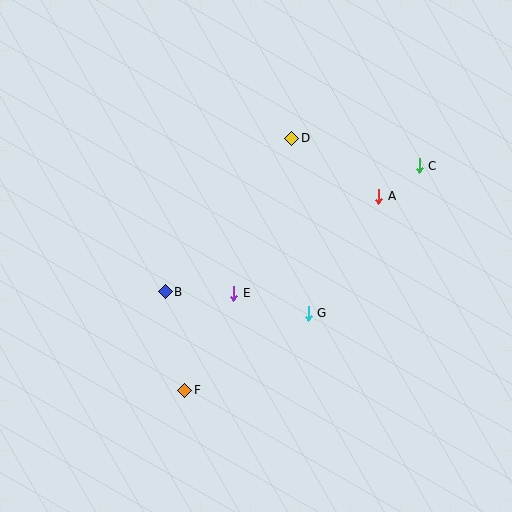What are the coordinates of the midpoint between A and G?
The midpoint between A and G is at (343, 255).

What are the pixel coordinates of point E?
Point E is at (234, 293).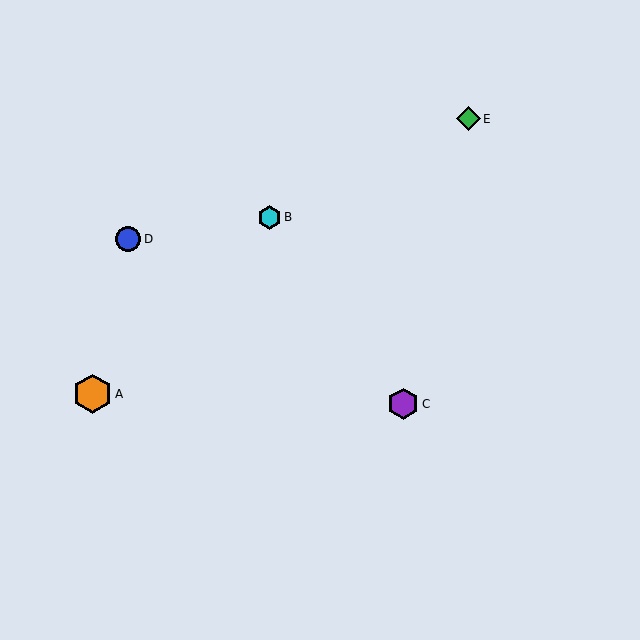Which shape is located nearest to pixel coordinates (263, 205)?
The cyan hexagon (labeled B) at (270, 217) is nearest to that location.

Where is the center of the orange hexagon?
The center of the orange hexagon is at (92, 394).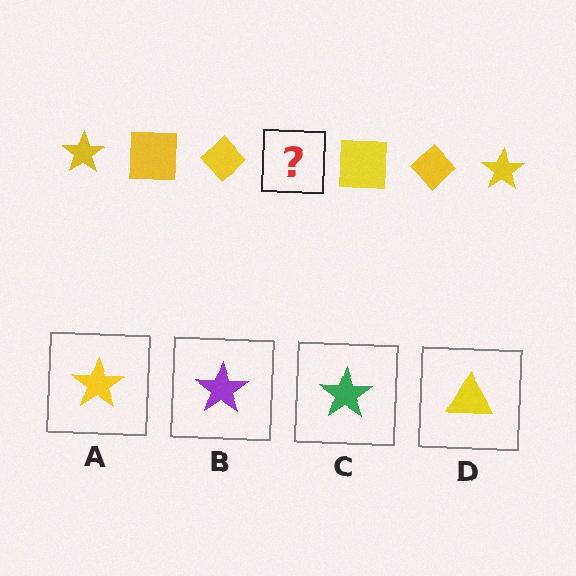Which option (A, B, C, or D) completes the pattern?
A.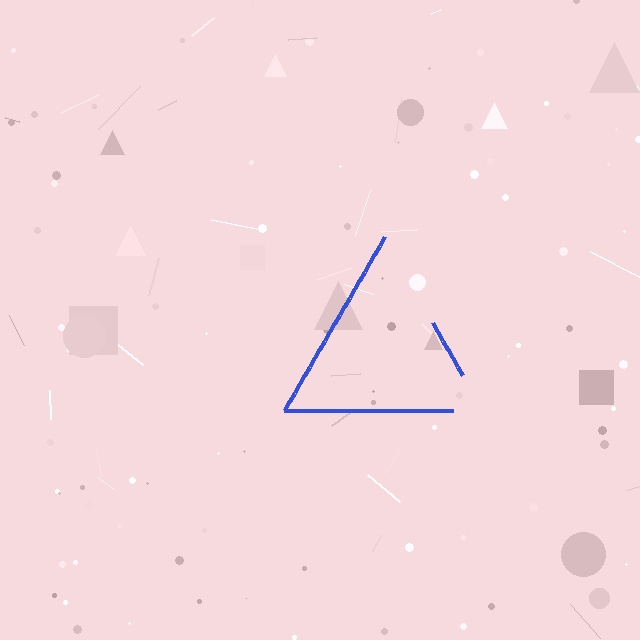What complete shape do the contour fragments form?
The contour fragments form a triangle.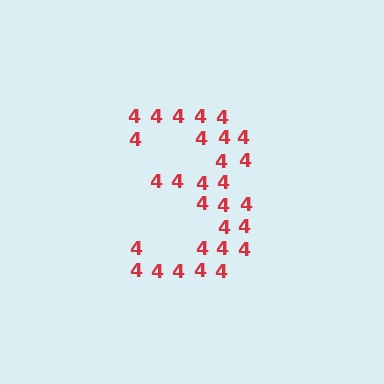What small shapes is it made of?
It is made of small digit 4's.